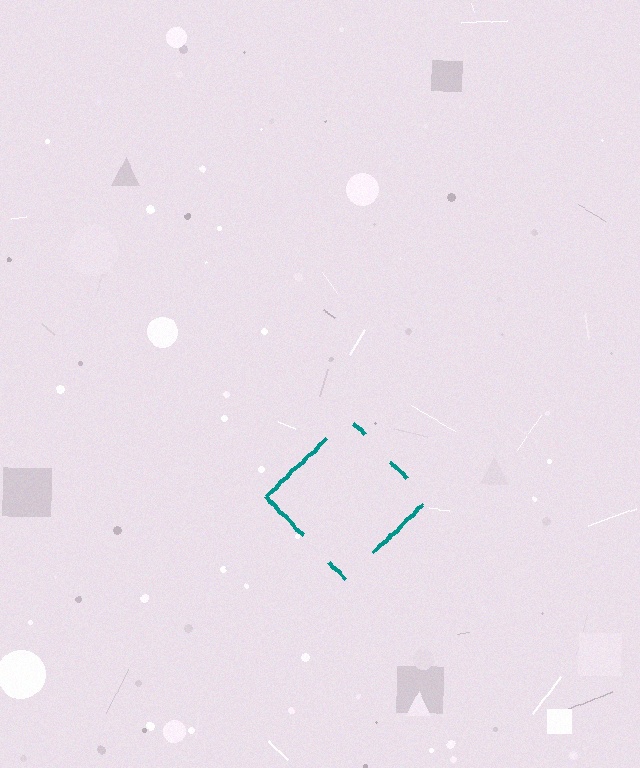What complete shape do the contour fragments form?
The contour fragments form a diamond.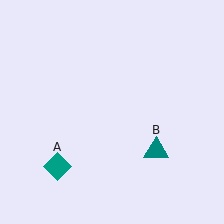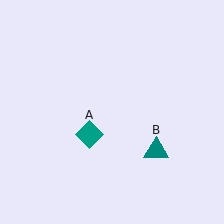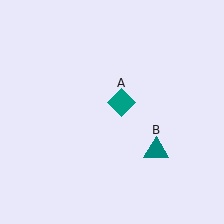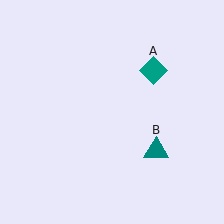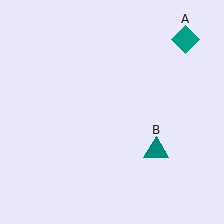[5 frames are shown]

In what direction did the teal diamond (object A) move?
The teal diamond (object A) moved up and to the right.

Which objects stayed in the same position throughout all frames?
Teal triangle (object B) remained stationary.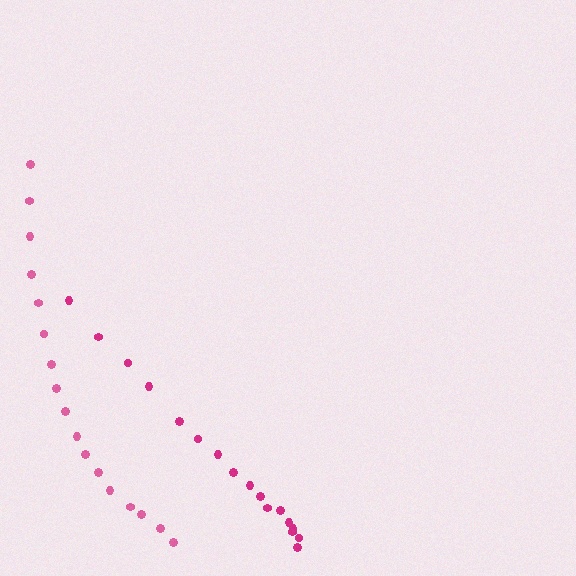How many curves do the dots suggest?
There are 2 distinct paths.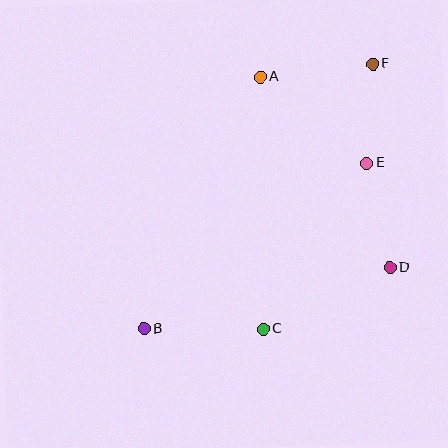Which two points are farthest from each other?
Points B and F are farthest from each other.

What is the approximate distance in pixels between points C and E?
The distance between C and E is approximately 195 pixels.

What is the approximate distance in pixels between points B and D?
The distance between B and D is approximately 253 pixels.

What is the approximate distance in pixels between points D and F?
The distance between D and F is approximately 204 pixels.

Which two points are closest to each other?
Points E and F are closest to each other.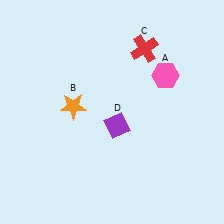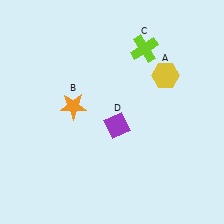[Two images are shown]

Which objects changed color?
A changed from pink to yellow. C changed from red to lime.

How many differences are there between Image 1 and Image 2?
There are 2 differences between the two images.